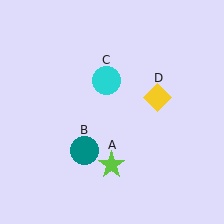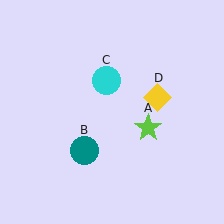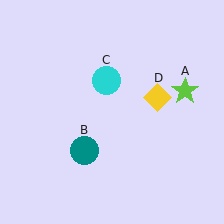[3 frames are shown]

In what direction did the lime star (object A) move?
The lime star (object A) moved up and to the right.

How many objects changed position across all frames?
1 object changed position: lime star (object A).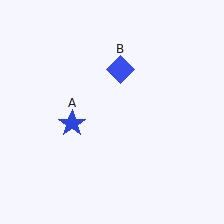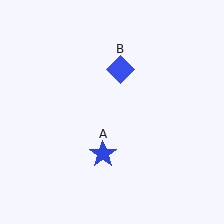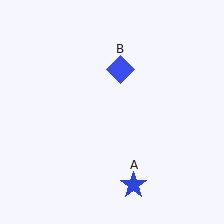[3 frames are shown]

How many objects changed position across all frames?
1 object changed position: blue star (object A).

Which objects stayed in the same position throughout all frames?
Blue diamond (object B) remained stationary.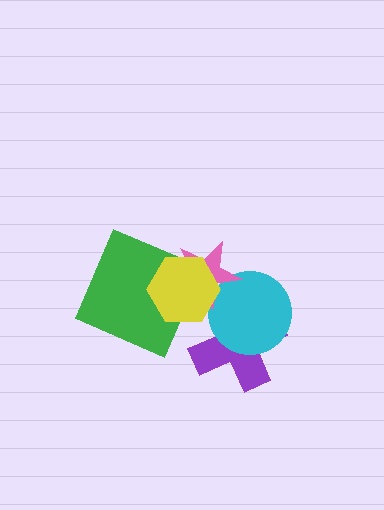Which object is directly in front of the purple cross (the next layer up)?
The cyan circle is directly in front of the purple cross.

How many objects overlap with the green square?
2 objects overlap with the green square.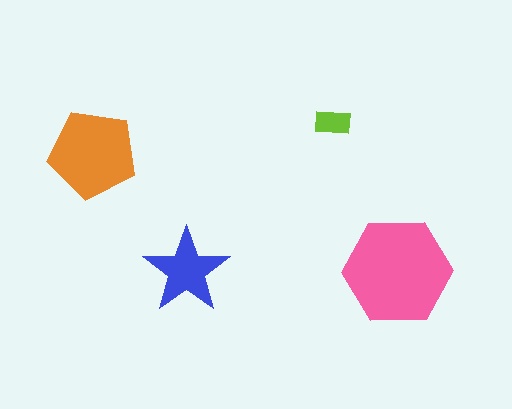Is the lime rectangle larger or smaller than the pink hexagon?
Smaller.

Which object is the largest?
The pink hexagon.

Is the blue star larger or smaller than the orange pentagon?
Smaller.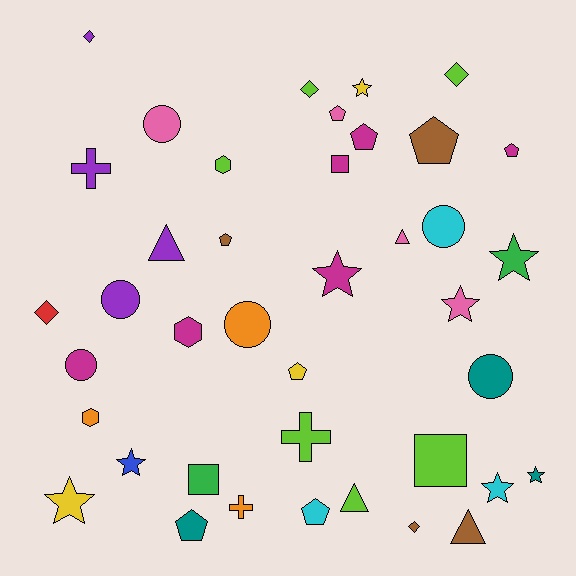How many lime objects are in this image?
There are 6 lime objects.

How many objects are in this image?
There are 40 objects.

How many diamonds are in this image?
There are 5 diamonds.